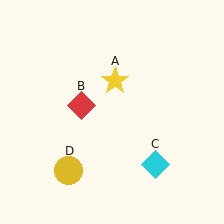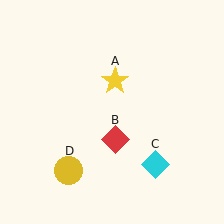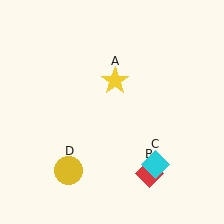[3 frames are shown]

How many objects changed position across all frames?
1 object changed position: red diamond (object B).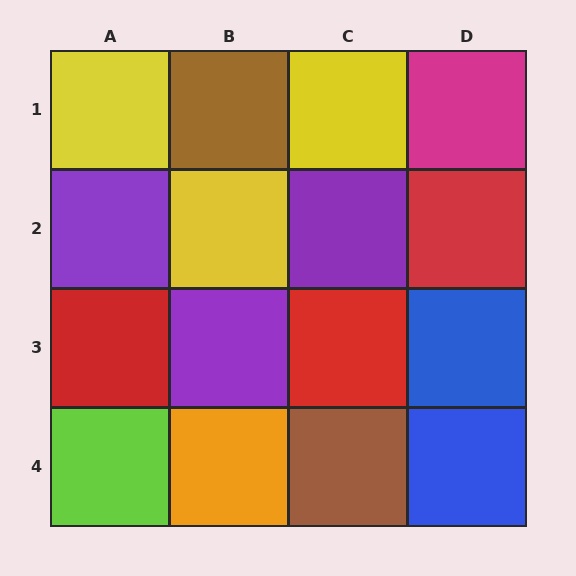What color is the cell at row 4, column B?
Orange.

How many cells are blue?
2 cells are blue.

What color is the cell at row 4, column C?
Brown.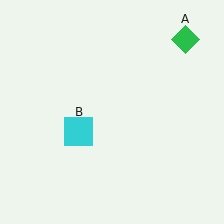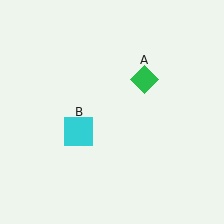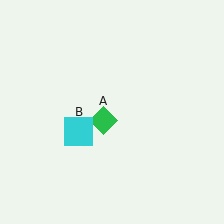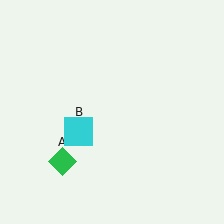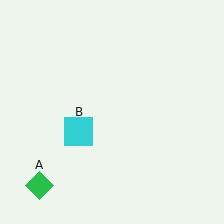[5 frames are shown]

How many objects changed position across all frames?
1 object changed position: green diamond (object A).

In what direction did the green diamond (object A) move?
The green diamond (object A) moved down and to the left.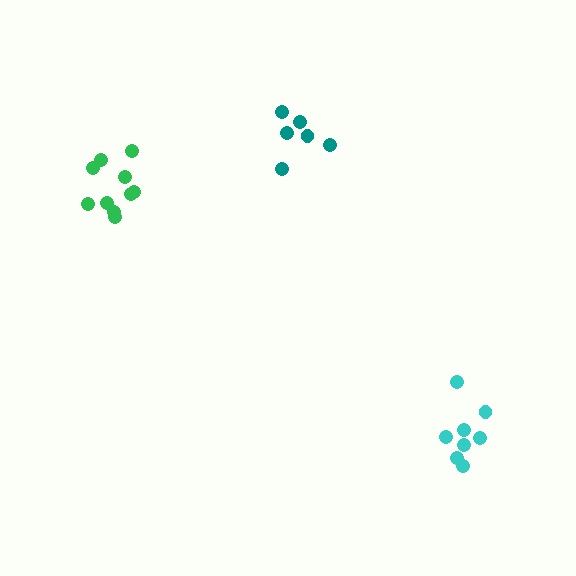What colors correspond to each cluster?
The clusters are colored: teal, cyan, green.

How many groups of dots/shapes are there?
There are 3 groups.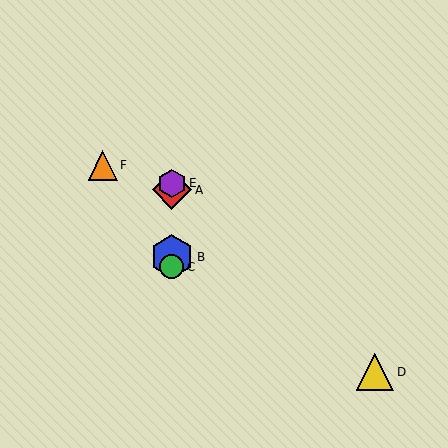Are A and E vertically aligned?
Yes, both are at x≈172.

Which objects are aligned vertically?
Objects A, B, C, E are aligned vertically.